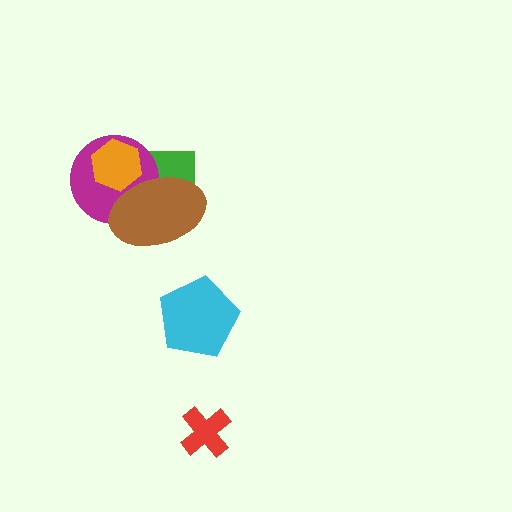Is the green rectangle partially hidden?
Yes, it is partially covered by another shape.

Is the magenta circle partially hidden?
Yes, it is partially covered by another shape.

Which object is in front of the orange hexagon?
The brown ellipse is in front of the orange hexagon.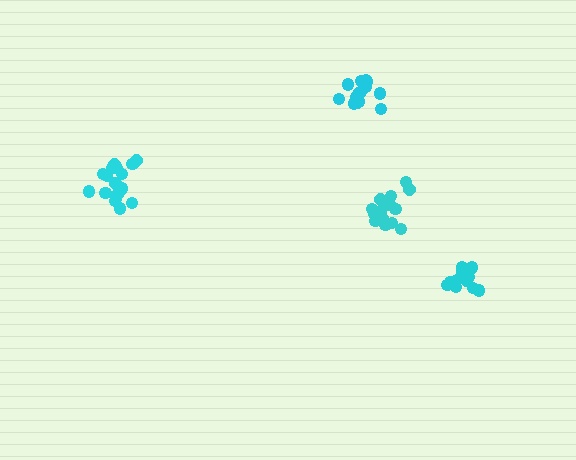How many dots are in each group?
Group 1: 14 dots, Group 2: 16 dots, Group 3: 18 dots, Group 4: 15 dots (63 total).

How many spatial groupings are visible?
There are 4 spatial groupings.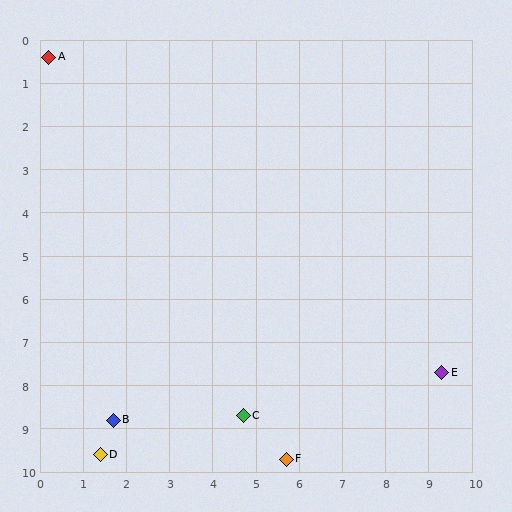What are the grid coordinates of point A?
Point A is at approximately (0.2, 0.4).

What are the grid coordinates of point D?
Point D is at approximately (1.4, 9.6).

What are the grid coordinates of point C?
Point C is at approximately (4.7, 8.7).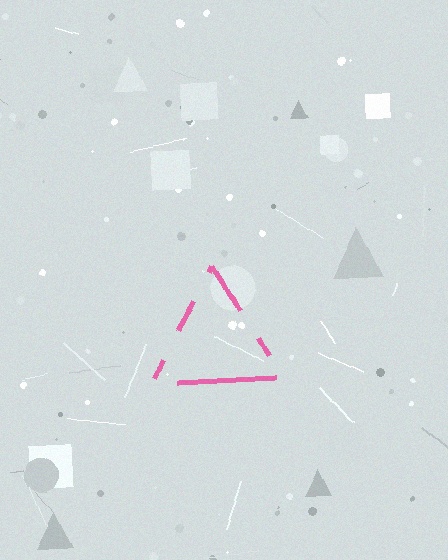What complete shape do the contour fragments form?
The contour fragments form a triangle.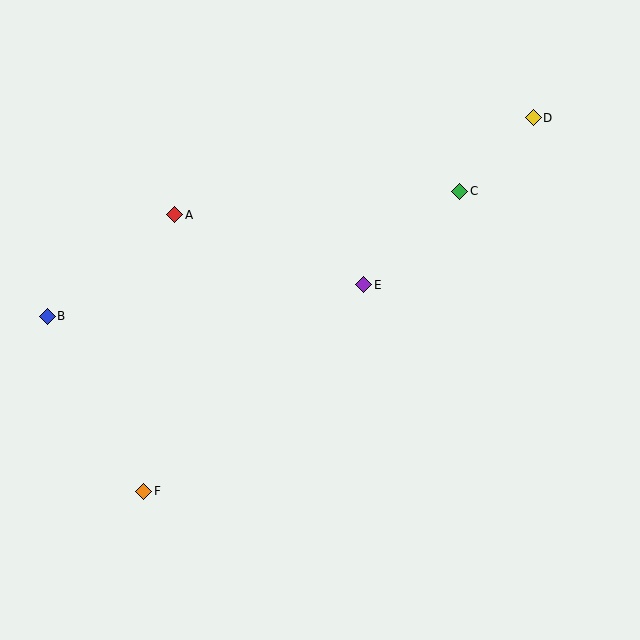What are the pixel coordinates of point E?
Point E is at (364, 285).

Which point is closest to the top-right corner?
Point D is closest to the top-right corner.